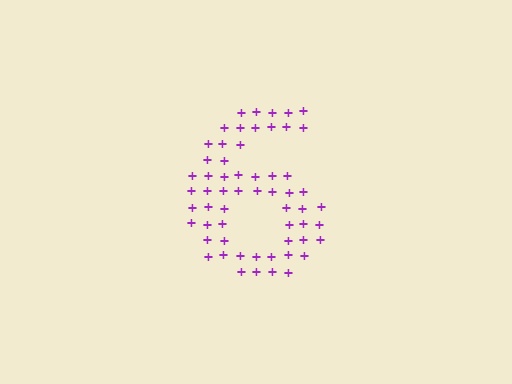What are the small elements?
The small elements are plus signs.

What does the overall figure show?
The overall figure shows the digit 6.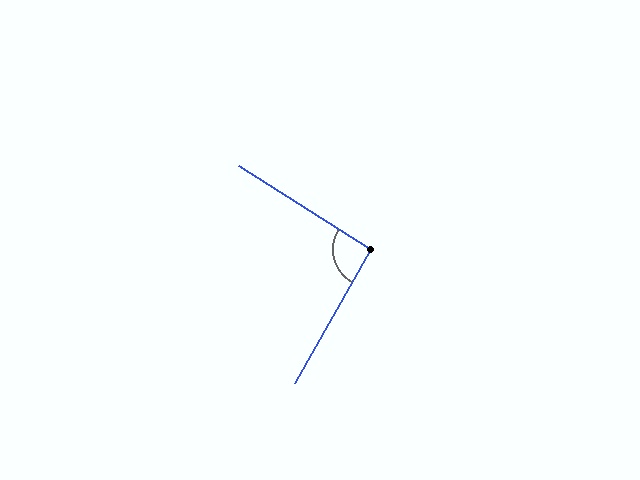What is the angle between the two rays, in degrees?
Approximately 93 degrees.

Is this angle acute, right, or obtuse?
It is approximately a right angle.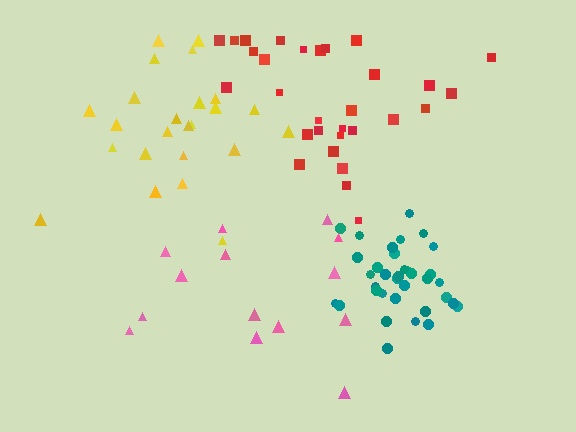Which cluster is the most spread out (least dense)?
Pink.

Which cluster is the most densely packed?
Teal.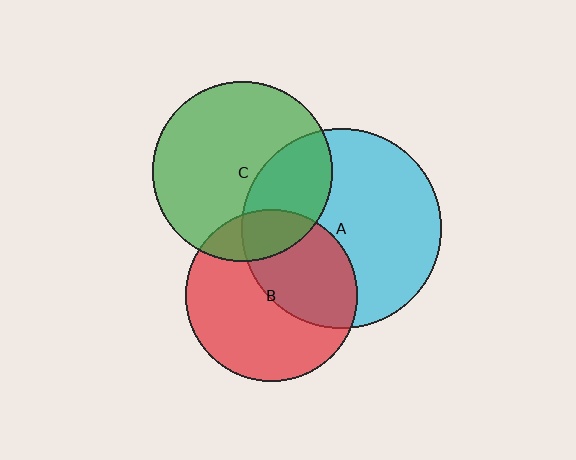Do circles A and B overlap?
Yes.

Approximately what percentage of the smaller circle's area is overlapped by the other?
Approximately 45%.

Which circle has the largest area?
Circle A (cyan).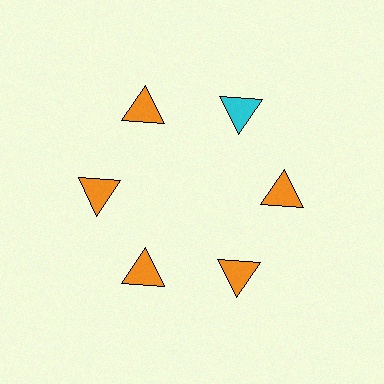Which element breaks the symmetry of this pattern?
The cyan triangle at roughly the 1 o'clock position breaks the symmetry. All other shapes are orange triangles.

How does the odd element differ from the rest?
It has a different color: cyan instead of orange.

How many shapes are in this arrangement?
There are 6 shapes arranged in a ring pattern.